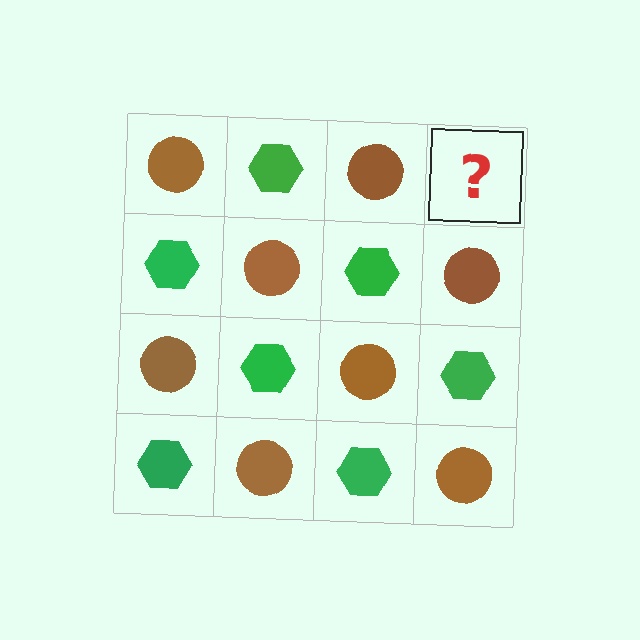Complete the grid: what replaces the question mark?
The question mark should be replaced with a green hexagon.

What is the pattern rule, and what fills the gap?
The rule is that it alternates brown circle and green hexagon in a checkerboard pattern. The gap should be filled with a green hexagon.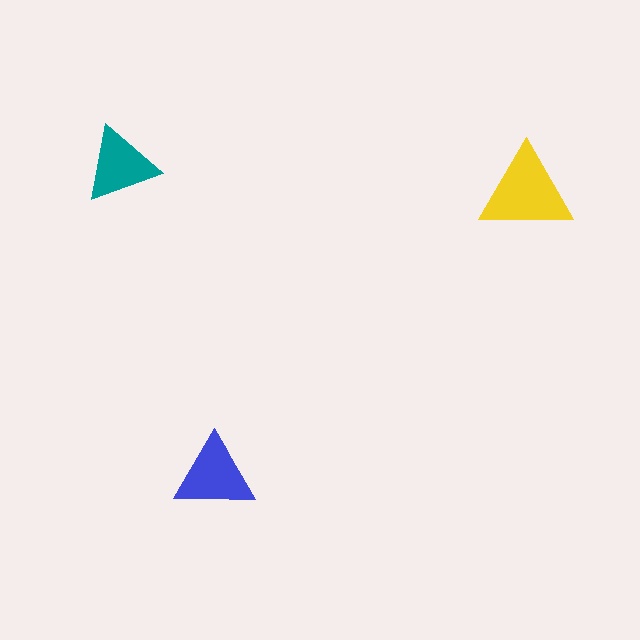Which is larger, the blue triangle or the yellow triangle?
The yellow one.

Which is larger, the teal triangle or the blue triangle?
The blue one.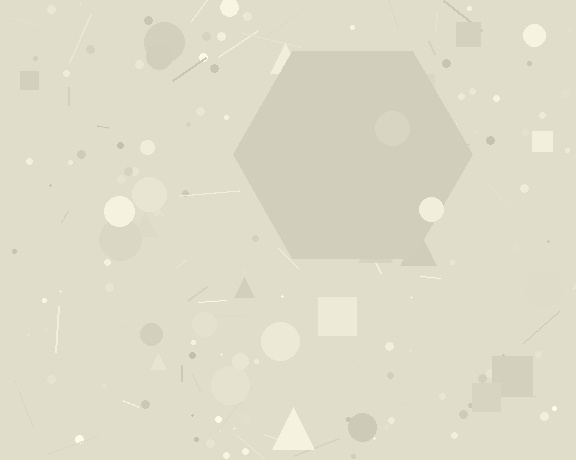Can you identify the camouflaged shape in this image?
The camouflaged shape is a hexagon.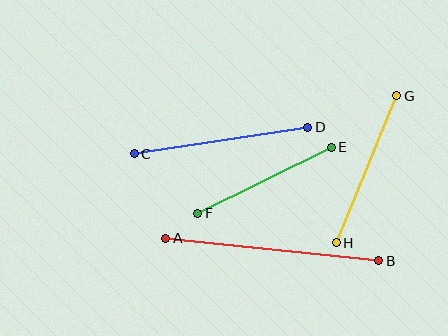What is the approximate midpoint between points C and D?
The midpoint is at approximately (221, 140) pixels.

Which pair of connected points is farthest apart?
Points A and B are farthest apart.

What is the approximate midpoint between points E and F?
The midpoint is at approximately (265, 180) pixels.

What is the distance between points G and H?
The distance is approximately 159 pixels.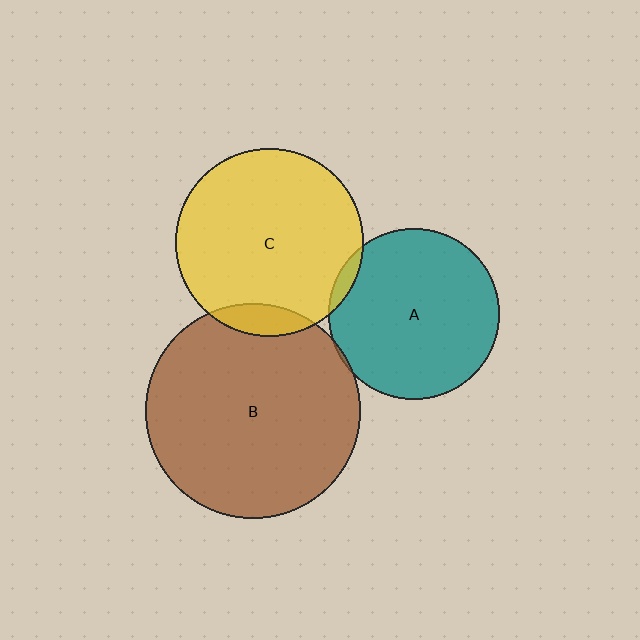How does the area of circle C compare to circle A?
Approximately 1.2 times.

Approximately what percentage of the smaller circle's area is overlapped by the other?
Approximately 10%.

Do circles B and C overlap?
Yes.